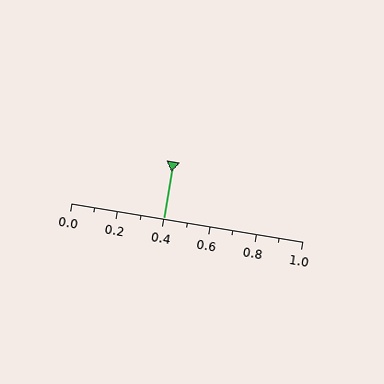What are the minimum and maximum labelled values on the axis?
The axis runs from 0.0 to 1.0.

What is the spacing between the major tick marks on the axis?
The major ticks are spaced 0.2 apart.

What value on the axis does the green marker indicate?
The marker indicates approximately 0.4.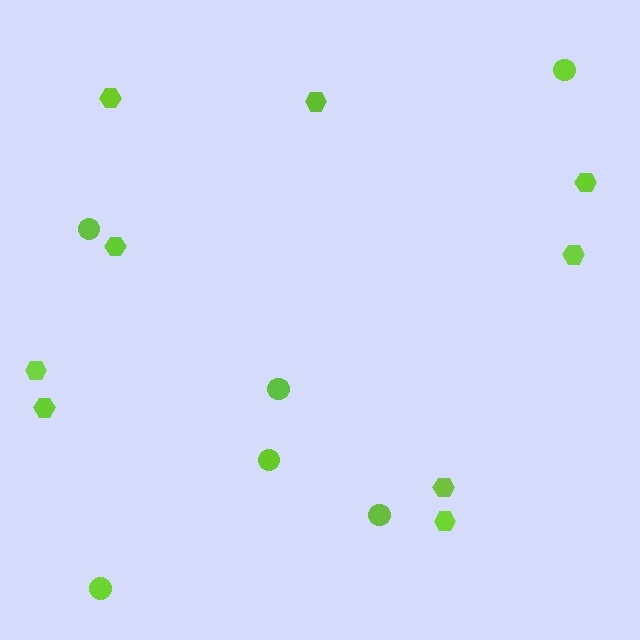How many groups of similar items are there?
There are 2 groups: one group of circles (6) and one group of hexagons (9).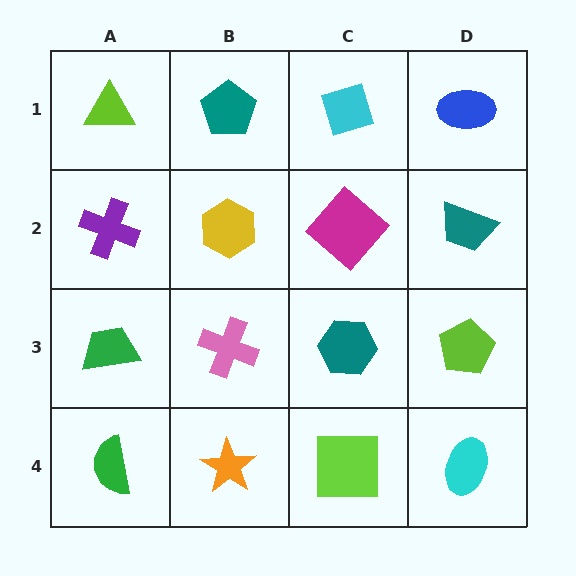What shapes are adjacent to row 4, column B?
A pink cross (row 3, column B), a green semicircle (row 4, column A), a lime square (row 4, column C).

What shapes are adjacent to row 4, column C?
A teal hexagon (row 3, column C), an orange star (row 4, column B), a cyan ellipse (row 4, column D).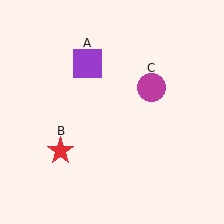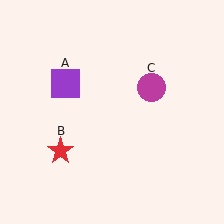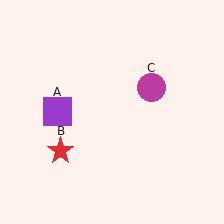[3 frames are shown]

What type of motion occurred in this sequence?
The purple square (object A) rotated counterclockwise around the center of the scene.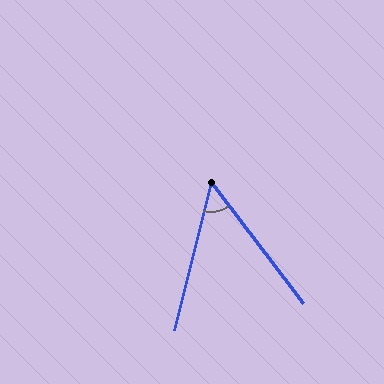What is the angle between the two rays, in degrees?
Approximately 51 degrees.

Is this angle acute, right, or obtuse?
It is acute.